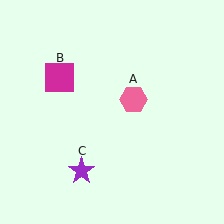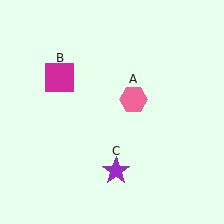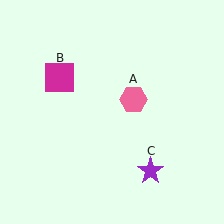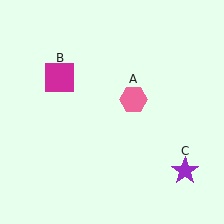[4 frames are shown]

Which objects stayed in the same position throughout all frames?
Pink hexagon (object A) and magenta square (object B) remained stationary.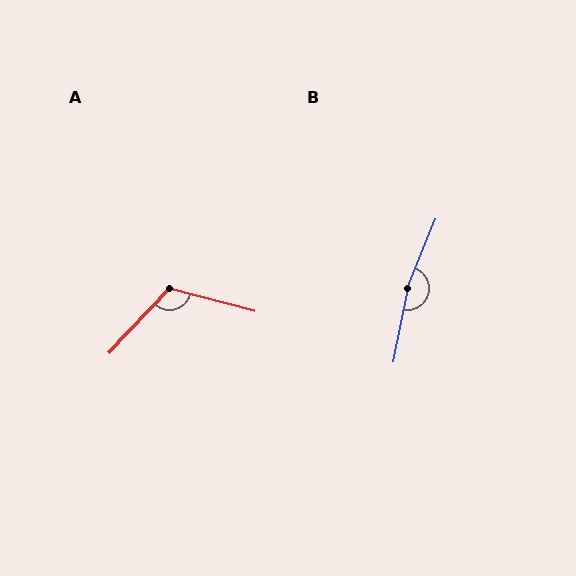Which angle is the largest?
B, at approximately 169 degrees.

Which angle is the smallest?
A, at approximately 118 degrees.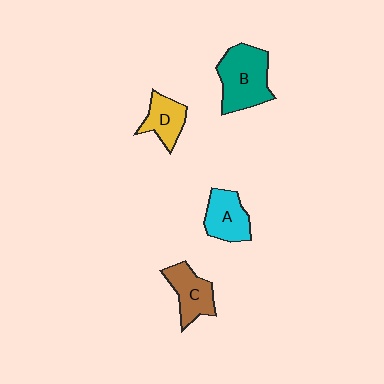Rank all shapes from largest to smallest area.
From largest to smallest: B (teal), A (cyan), C (brown), D (yellow).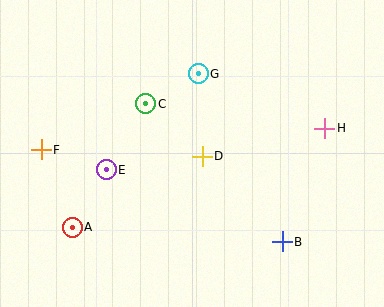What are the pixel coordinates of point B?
Point B is at (282, 242).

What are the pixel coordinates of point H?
Point H is at (325, 128).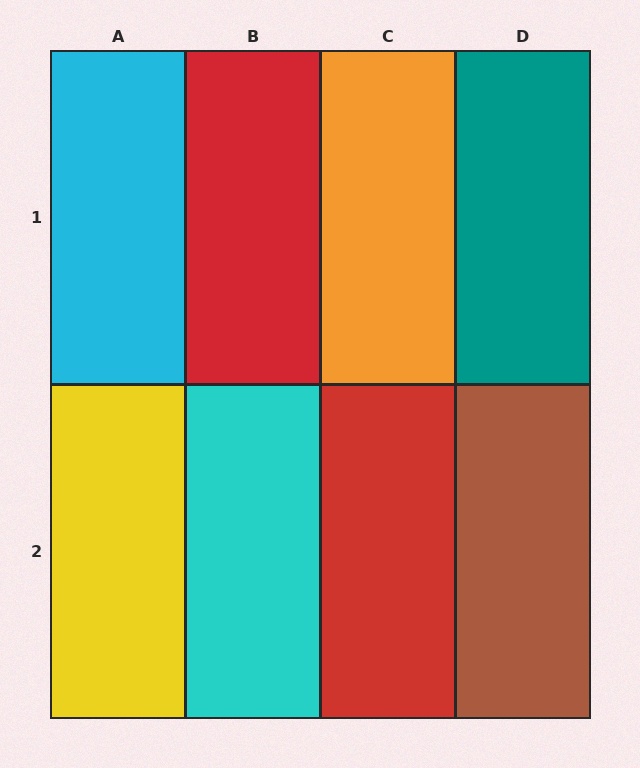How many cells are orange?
1 cell is orange.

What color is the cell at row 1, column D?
Teal.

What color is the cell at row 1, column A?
Cyan.